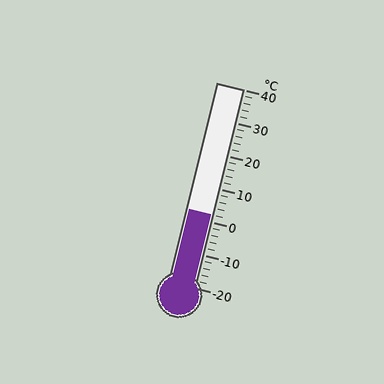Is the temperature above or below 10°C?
The temperature is below 10°C.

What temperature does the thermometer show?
The thermometer shows approximately 2°C.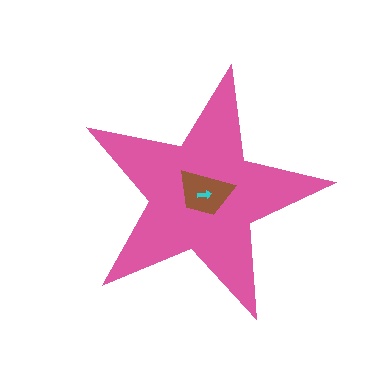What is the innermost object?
The cyan arrow.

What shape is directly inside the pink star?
The brown trapezoid.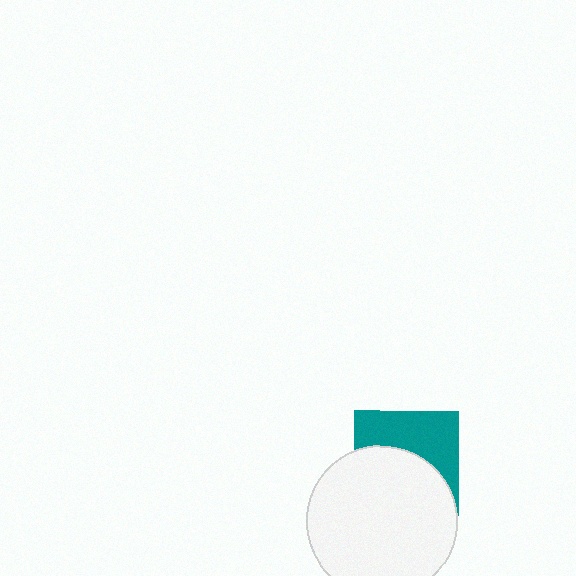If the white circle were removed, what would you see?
You would see the complete teal square.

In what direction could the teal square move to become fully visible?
The teal square could move up. That would shift it out from behind the white circle entirely.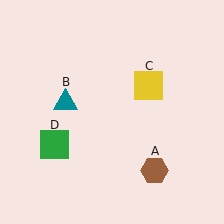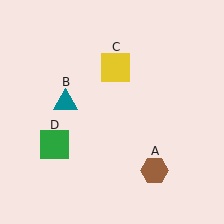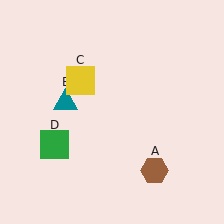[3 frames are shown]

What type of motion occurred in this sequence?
The yellow square (object C) rotated counterclockwise around the center of the scene.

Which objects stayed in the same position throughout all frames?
Brown hexagon (object A) and teal triangle (object B) and green square (object D) remained stationary.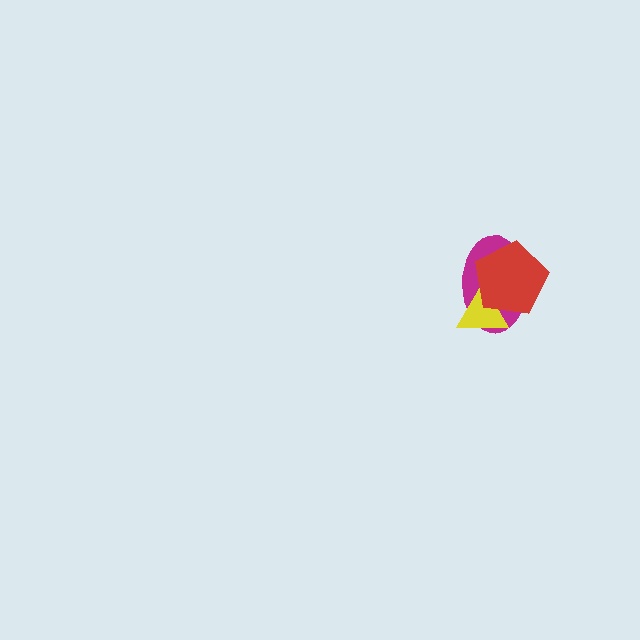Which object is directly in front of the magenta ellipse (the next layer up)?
The yellow triangle is directly in front of the magenta ellipse.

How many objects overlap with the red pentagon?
2 objects overlap with the red pentagon.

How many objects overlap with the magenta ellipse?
2 objects overlap with the magenta ellipse.